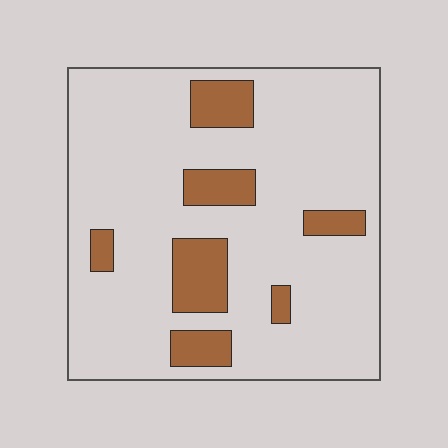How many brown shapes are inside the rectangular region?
7.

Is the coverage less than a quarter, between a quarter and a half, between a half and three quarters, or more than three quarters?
Less than a quarter.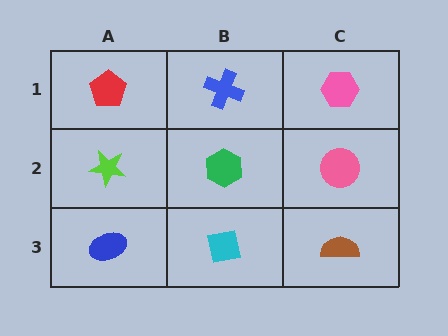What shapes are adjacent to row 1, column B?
A green hexagon (row 2, column B), a red pentagon (row 1, column A), a pink hexagon (row 1, column C).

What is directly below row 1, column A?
A lime star.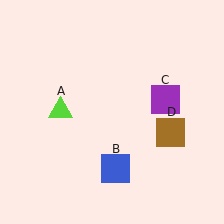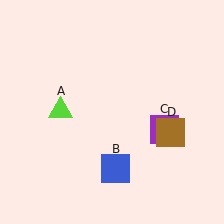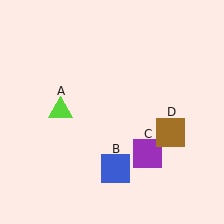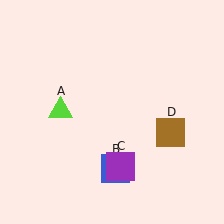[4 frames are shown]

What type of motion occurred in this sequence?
The purple square (object C) rotated clockwise around the center of the scene.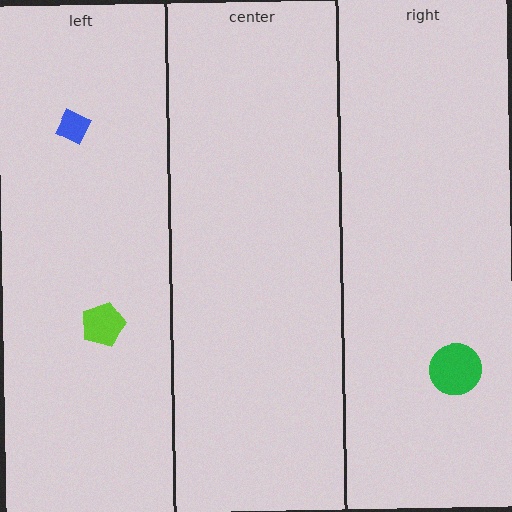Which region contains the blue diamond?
The left region.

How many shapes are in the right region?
1.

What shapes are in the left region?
The lime pentagon, the blue diamond.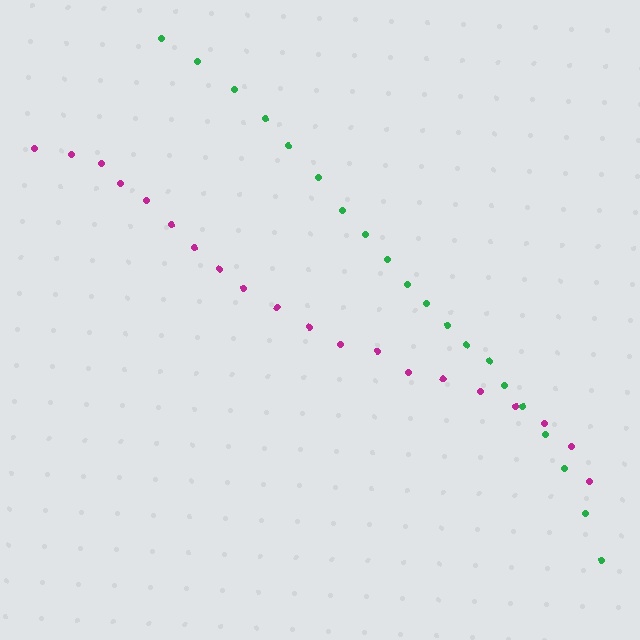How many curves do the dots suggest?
There are 2 distinct paths.